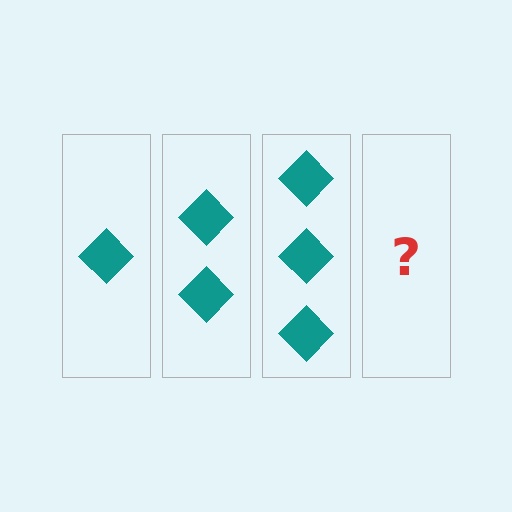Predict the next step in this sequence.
The next step is 4 diamonds.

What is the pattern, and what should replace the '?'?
The pattern is that each step adds one more diamond. The '?' should be 4 diamonds.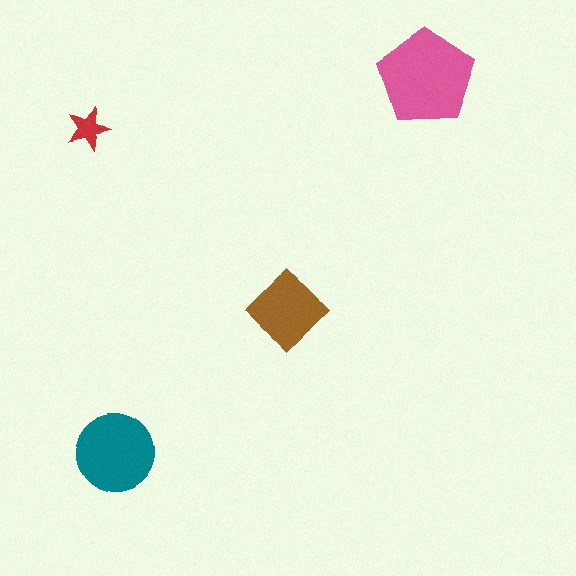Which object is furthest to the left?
The red star is leftmost.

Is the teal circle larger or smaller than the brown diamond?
Larger.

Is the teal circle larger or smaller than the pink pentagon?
Smaller.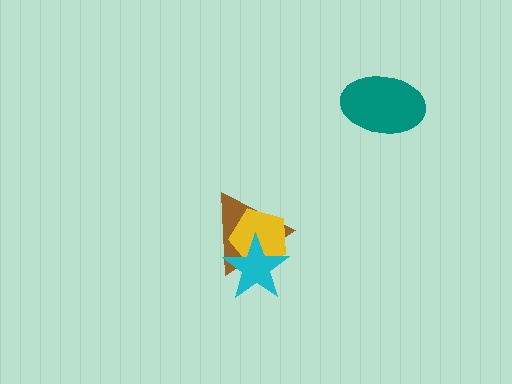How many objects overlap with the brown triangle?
2 objects overlap with the brown triangle.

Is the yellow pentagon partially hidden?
Yes, it is partially covered by another shape.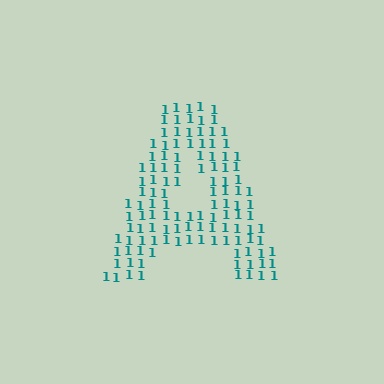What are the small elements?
The small elements are digit 1's.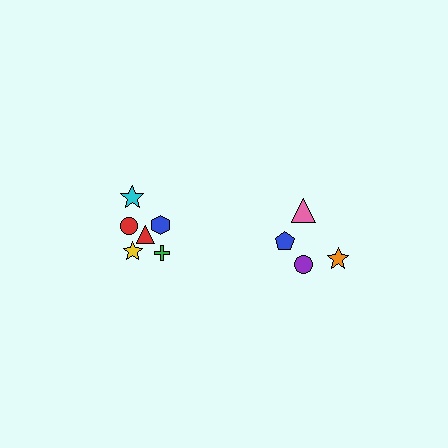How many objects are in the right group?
There are 4 objects.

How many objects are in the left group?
There are 6 objects.